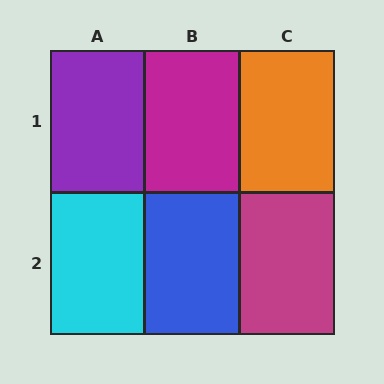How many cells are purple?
1 cell is purple.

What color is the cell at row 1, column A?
Purple.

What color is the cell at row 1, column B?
Magenta.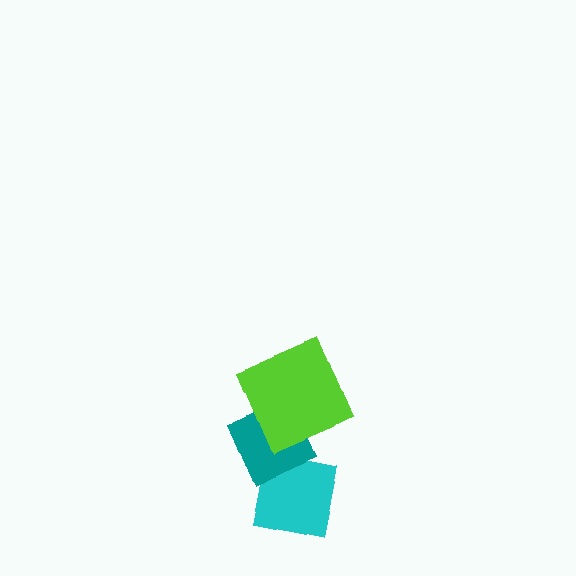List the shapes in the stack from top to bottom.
From top to bottom: the lime square, the teal diamond, the cyan square.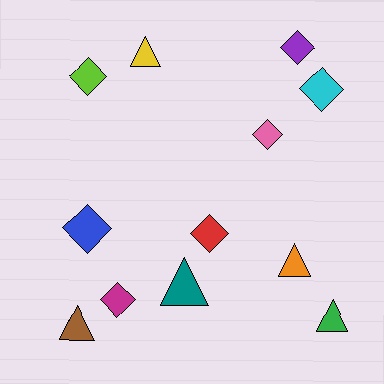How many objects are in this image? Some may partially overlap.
There are 12 objects.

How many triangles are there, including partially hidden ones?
There are 5 triangles.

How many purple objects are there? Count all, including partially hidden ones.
There is 1 purple object.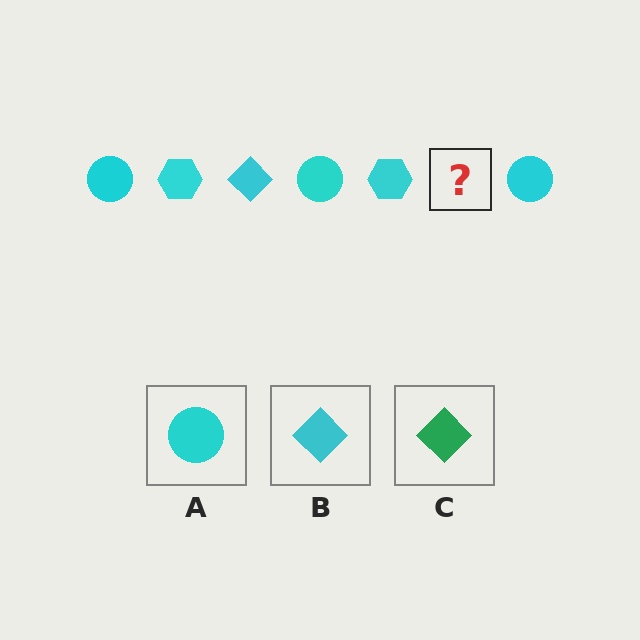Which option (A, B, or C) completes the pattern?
B.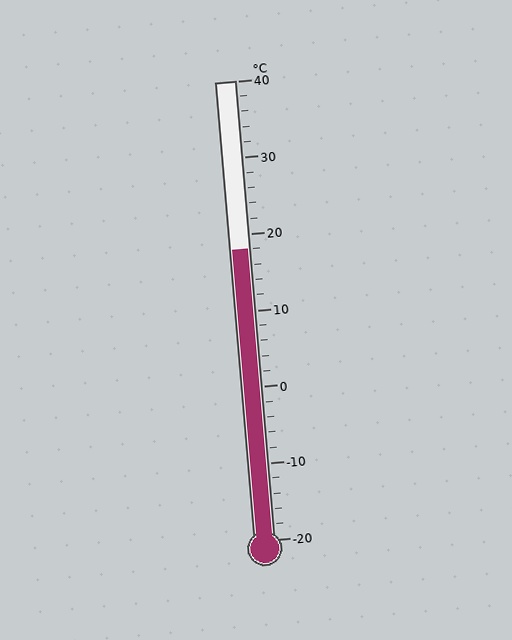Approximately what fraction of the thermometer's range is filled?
The thermometer is filled to approximately 65% of its range.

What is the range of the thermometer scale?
The thermometer scale ranges from -20°C to 40°C.